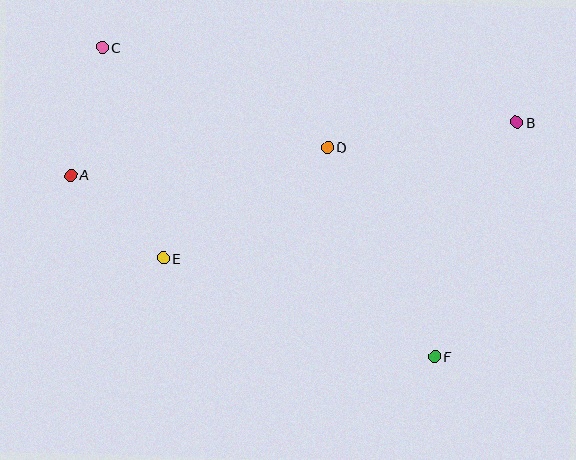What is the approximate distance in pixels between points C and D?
The distance between C and D is approximately 247 pixels.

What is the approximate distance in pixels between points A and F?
The distance between A and F is approximately 407 pixels.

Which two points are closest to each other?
Points A and E are closest to each other.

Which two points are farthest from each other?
Points C and F are farthest from each other.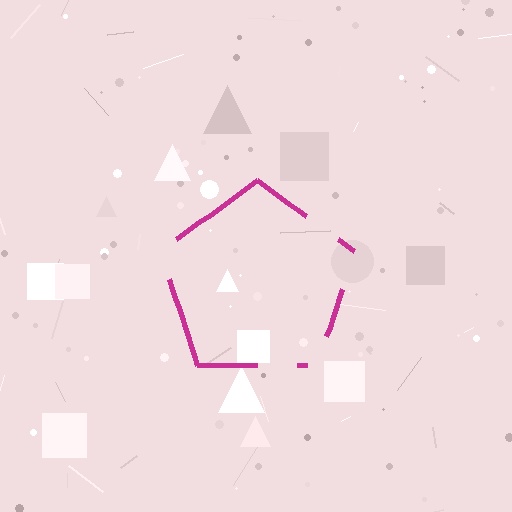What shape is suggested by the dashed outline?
The dashed outline suggests a pentagon.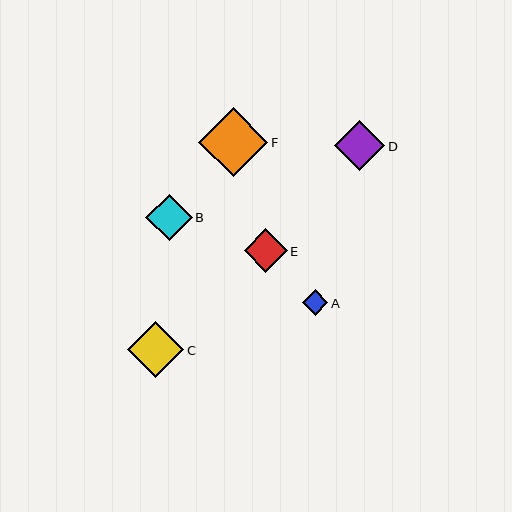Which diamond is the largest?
Diamond F is the largest with a size of approximately 69 pixels.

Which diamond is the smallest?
Diamond A is the smallest with a size of approximately 25 pixels.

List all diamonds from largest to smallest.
From largest to smallest: F, C, D, B, E, A.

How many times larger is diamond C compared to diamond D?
Diamond C is approximately 1.1 times the size of diamond D.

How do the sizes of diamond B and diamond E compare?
Diamond B and diamond E are approximately the same size.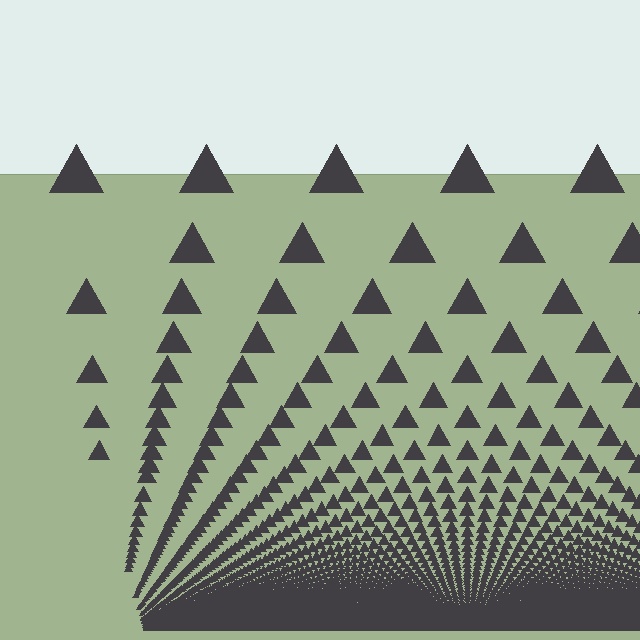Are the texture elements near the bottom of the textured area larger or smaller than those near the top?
Smaller. The gradient is inverted — elements near the bottom are smaller and denser.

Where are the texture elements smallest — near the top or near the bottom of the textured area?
Near the bottom.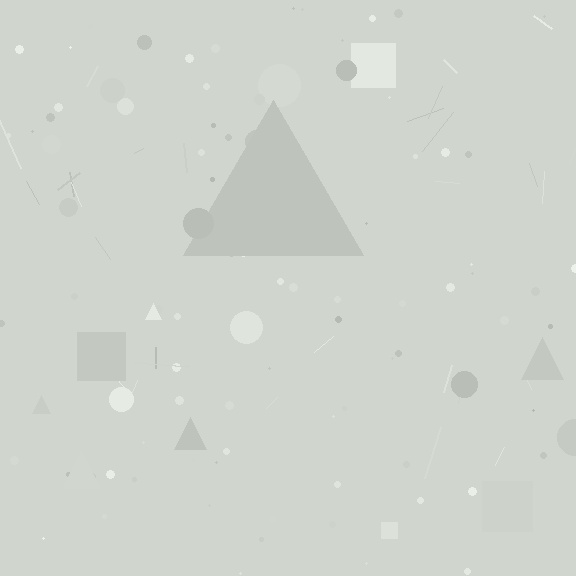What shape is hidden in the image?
A triangle is hidden in the image.